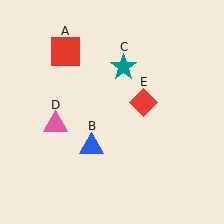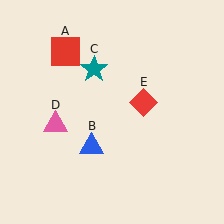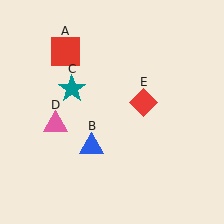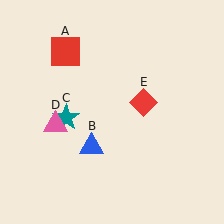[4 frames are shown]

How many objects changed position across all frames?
1 object changed position: teal star (object C).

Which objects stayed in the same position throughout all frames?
Red square (object A) and blue triangle (object B) and pink triangle (object D) and red diamond (object E) remained stationary.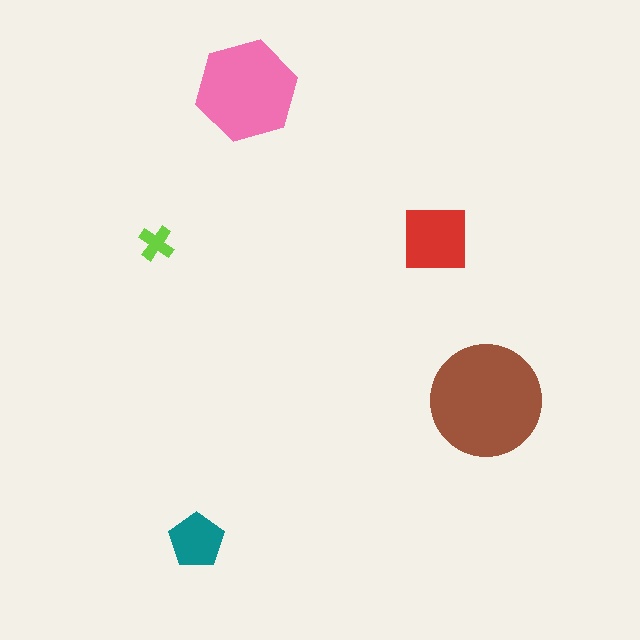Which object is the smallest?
The lime cross.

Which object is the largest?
The brown circle.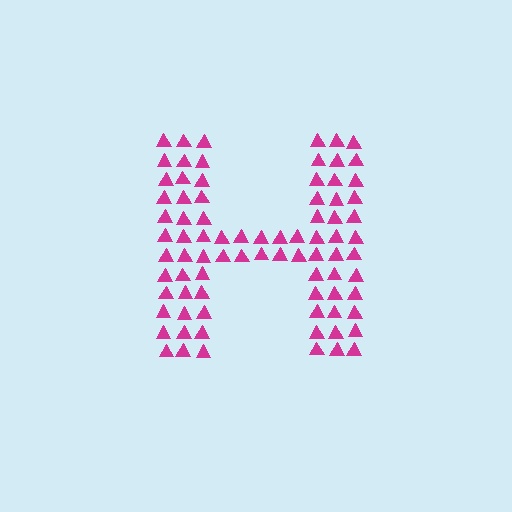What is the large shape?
The large shape is the letter H.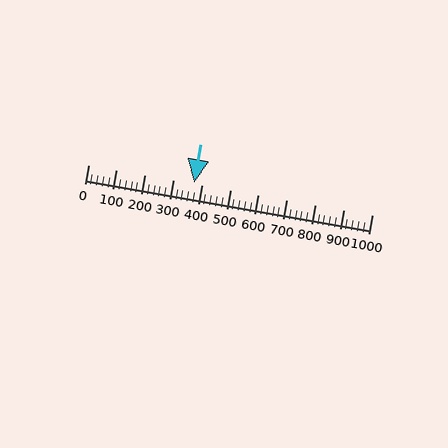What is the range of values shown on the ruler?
The ruler shows values from 0 to 1000.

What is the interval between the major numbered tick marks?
The major tick marks are spaced 100 units apart.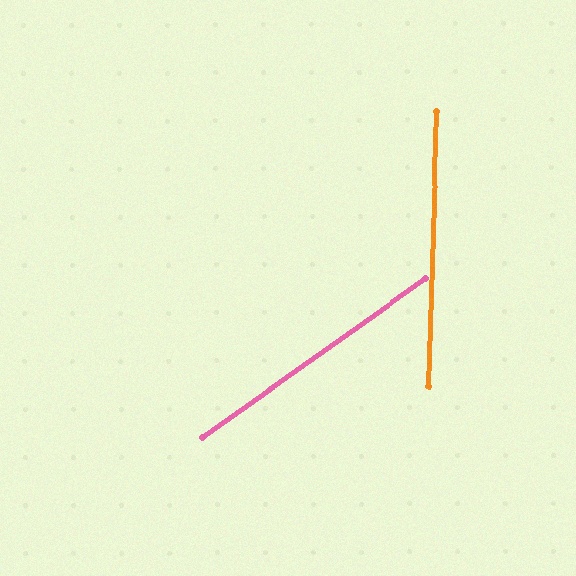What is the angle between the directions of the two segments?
Approximately 53 degrees.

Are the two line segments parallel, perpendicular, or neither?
Neither parallel nor perpendicular — they differ by about 53°.